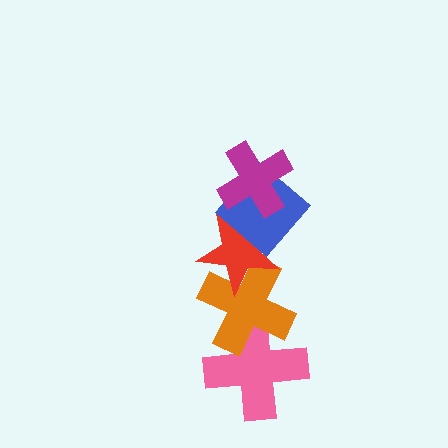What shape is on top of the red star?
The blue diamond is on top of the red star.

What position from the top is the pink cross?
The pink cross is 5th from the top.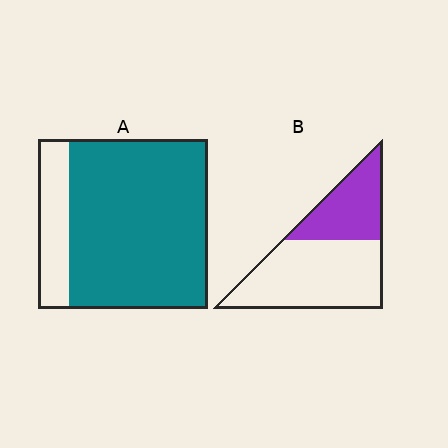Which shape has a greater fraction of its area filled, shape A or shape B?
Shape A.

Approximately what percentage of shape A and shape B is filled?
A is approximately 80% and B is approximately 35%.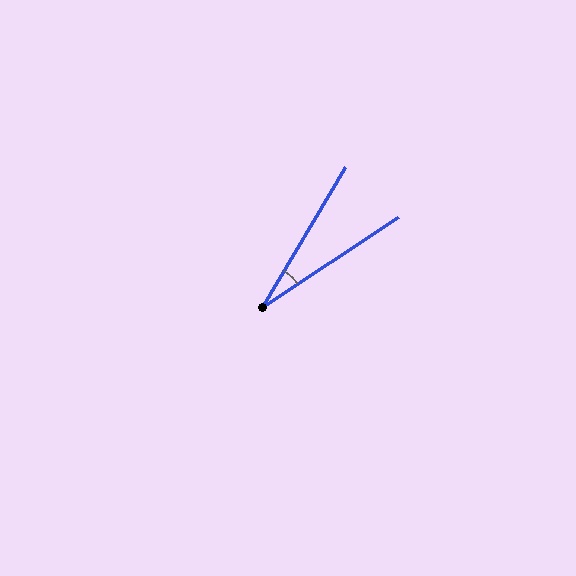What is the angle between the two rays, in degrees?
Approximately 26 degrees.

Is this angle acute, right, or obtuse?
It is acute.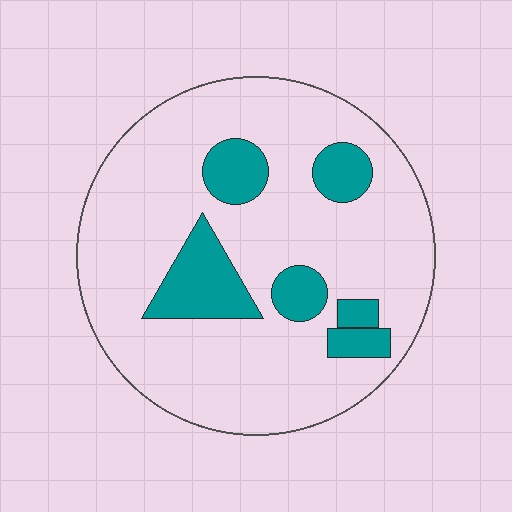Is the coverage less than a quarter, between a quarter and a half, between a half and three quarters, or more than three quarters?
Less than a quarter.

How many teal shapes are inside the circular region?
6.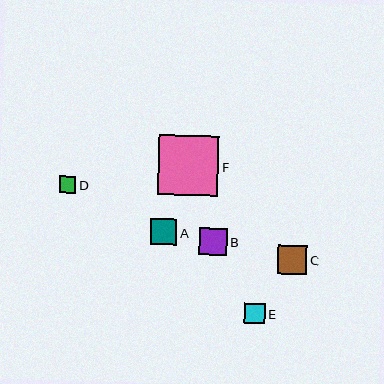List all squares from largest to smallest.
From largest to smallest: F, C, B, A, E, D.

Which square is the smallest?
Square D is the smallest with a size of approximately 16 pixels.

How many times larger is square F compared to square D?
Square F is approximately 3.6 times the size of square D.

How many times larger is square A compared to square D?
Square A is approximately 1.6 times the size of square D.